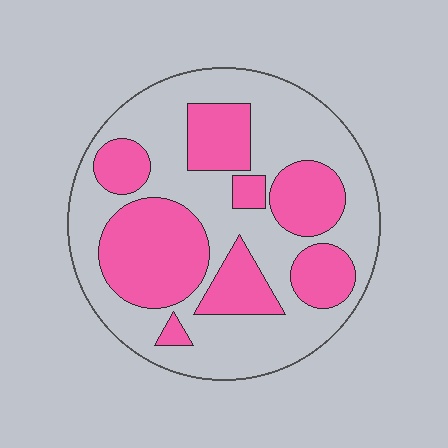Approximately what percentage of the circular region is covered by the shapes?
Approximately 40%.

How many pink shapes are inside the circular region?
8.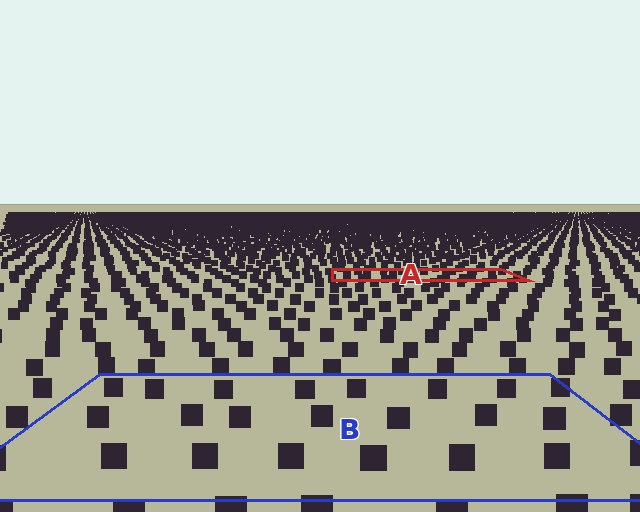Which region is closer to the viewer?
Region B is closer. The texture elements there are larger and more spread out.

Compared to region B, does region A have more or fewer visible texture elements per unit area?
Region A has more texture elements per unit area — they are packed more densely because it is farther away.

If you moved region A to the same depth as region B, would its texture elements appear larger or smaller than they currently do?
They would appear larger. At a closer depth, the same texture elements are projected at a bigger on-screen size.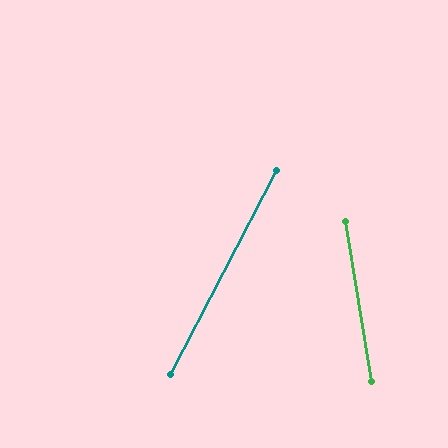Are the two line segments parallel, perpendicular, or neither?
Neither parallel nor perpendicular — they differ by about 37°.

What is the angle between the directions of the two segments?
Approximately 37 degrees.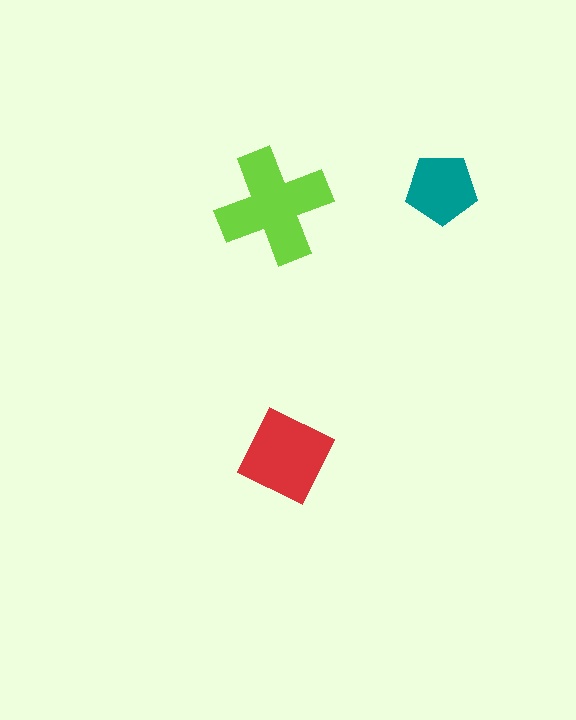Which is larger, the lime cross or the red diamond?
The lime cross.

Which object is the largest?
The lime cross.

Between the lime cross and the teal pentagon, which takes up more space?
The lime cross.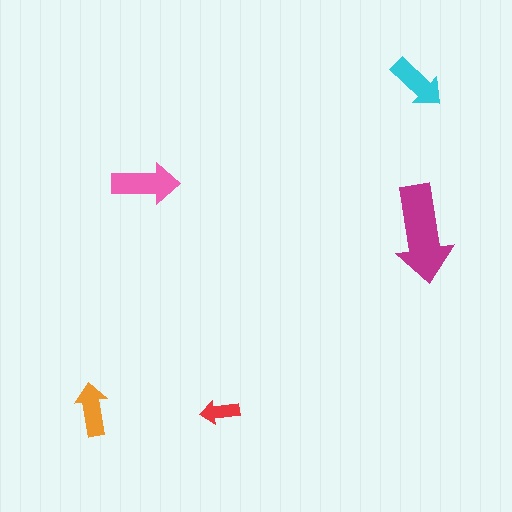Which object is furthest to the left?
The orange arrow is leftmost.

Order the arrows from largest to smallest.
the magenta one, the pink one, the cyan one, the orange one, the red one.